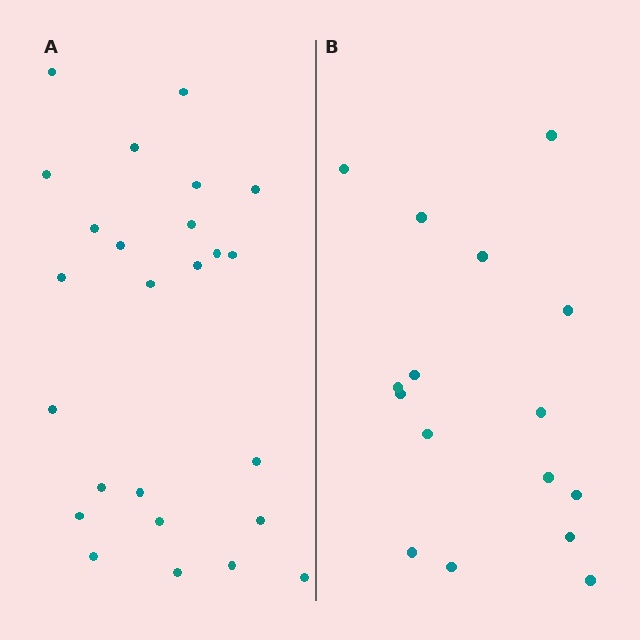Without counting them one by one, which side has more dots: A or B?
Region A (the left region) has more dots.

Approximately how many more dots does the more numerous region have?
Region A has roughly 8 or so more dots than region B.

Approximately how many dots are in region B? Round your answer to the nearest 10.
About 20 dots. (The exact count is 16, which rounds to 20.)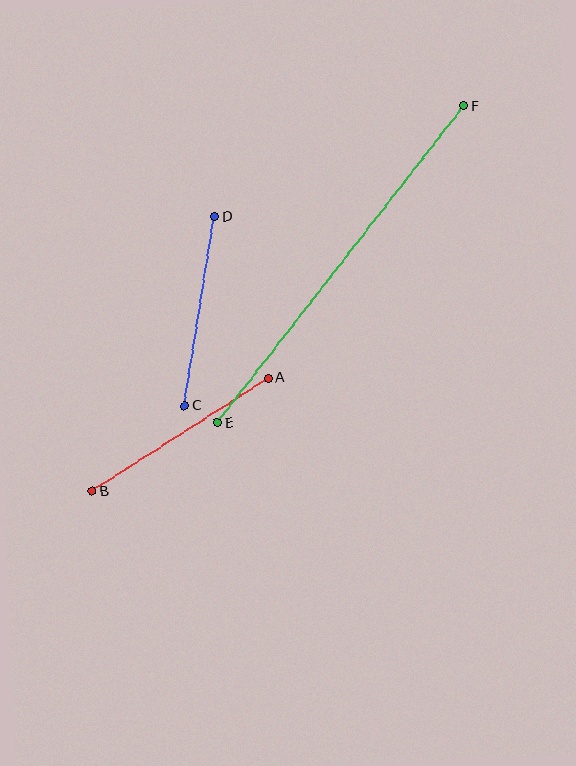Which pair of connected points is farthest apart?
Points E and F are farthest apart.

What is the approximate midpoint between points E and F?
The midpoint is at approximately (341, 264) pixels.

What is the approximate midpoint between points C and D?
The midpoint is at approximately (200, 311) pixels.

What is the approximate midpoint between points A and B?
The midpoint is at approximately (180, 435) pixels.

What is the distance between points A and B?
The distance is approximately 209 pixels.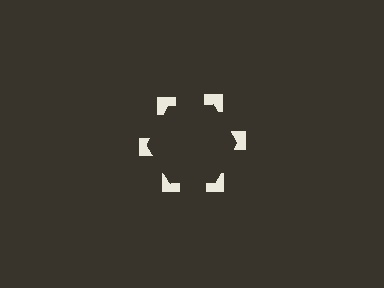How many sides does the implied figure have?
6 sides.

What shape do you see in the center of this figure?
An illusory hexagon — its edges are inferred from the aligned wedge cuts in the notched squares, not physically drawn.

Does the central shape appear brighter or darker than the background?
It typically appears slightly darker than the background, even though no actual brightness change is drawn.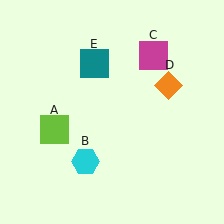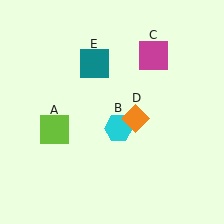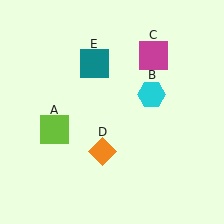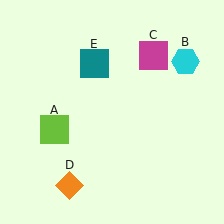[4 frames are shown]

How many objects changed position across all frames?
2 objects changed position: cyan hexagon (object B), orange diamond (object D).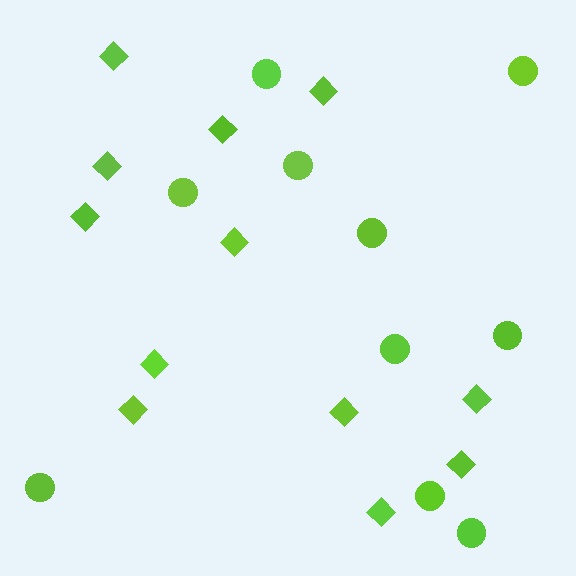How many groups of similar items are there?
There are 2 groups: one group of diamonds (12) and one group of circles (10).